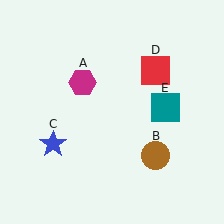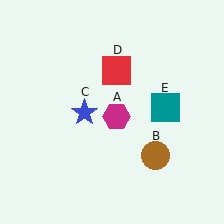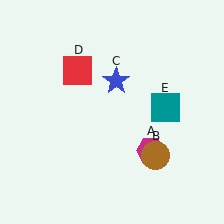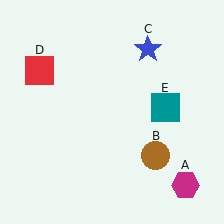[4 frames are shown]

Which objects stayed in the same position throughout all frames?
Brown circle (object B) and teal square (object E) remained stationary.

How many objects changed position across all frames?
3 objects changed position: magenta hexagon (object A), blue star (object C), red square (object D).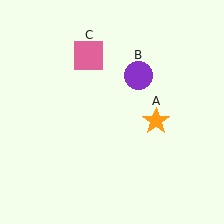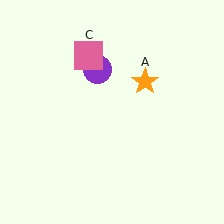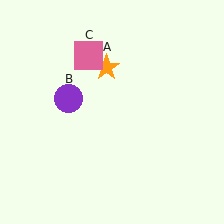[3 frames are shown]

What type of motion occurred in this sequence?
The orange star (object A), purple circle (object B) rotated counterclockwise around the center of the scene.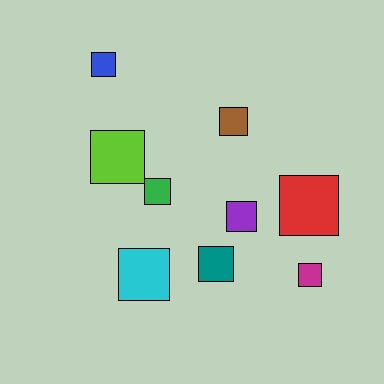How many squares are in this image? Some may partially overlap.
There are 9 squares.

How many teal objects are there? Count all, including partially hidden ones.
There is 1 teal object.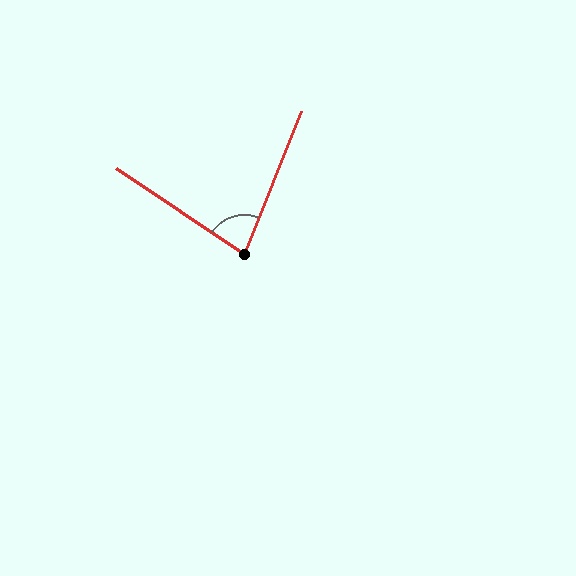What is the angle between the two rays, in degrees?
Approximately 78 degrees.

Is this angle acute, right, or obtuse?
It is acute.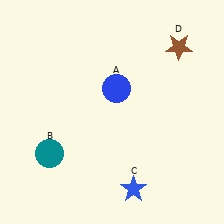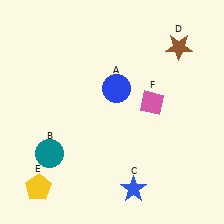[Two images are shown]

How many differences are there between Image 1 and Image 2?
There are 2 differences between the two images.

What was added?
A yellow pentagon (E), a pink diamond (F) were added in Image 2.